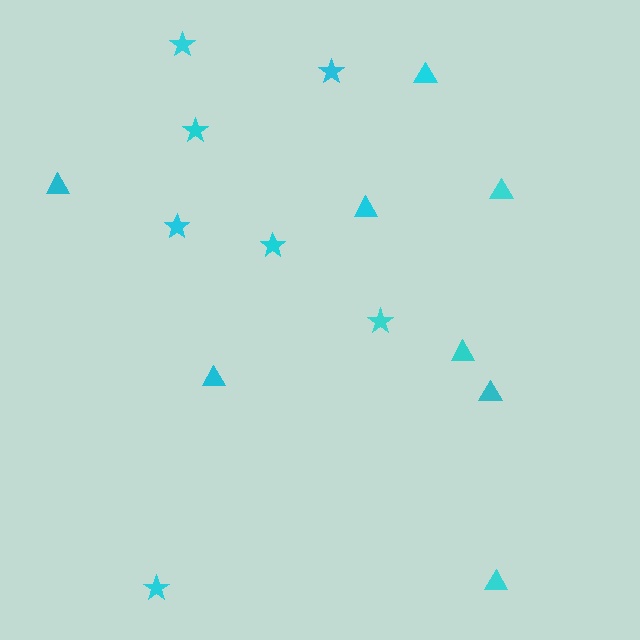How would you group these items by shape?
There are 2 groups: one group of stars (7) and one group of triangles (8).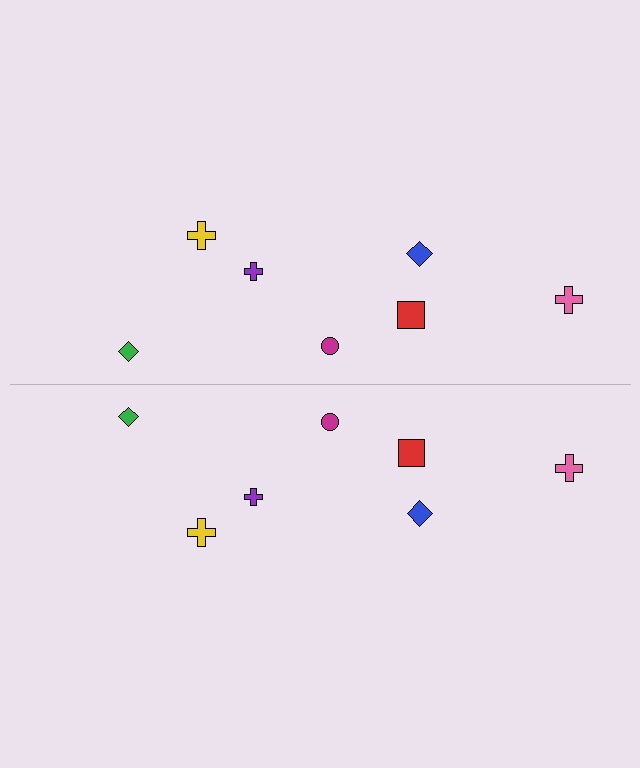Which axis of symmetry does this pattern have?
The pattern has a horizontal axis of symmetry running through the center of the image.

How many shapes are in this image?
There are 14 shapes in this image.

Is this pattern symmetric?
Yes, this pattern has bilateral (reflection) symmetry.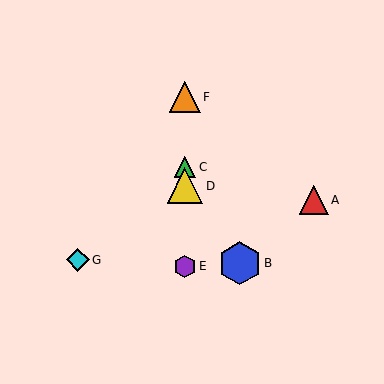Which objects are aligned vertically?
Objects C, D, E, F are aligned vertically.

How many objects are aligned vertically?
4 objects (C, D, E, F) are aligned vertically.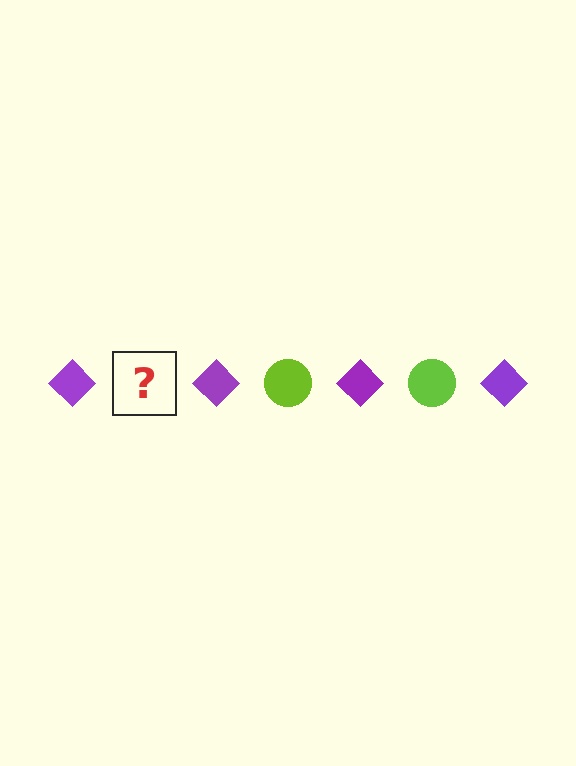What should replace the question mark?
The question mark should be replaced with a lime circle.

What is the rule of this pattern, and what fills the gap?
The rule is that the pattern alternates between purple diamond and lime circle. The gap should be filled with a lime circle.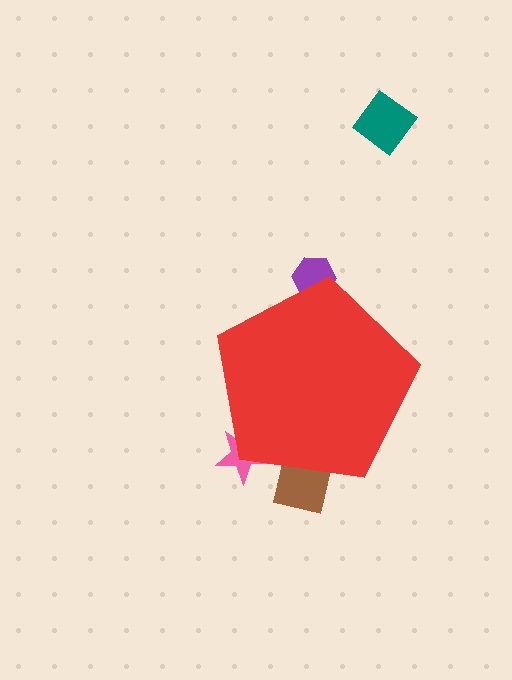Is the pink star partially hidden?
Yes, the pink star is partially hidden behind the red pentagon.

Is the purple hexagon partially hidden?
Yes, the purple hexagon is partially hidden behind the red pentagon.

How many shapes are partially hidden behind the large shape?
3 shapes are partially hidden.